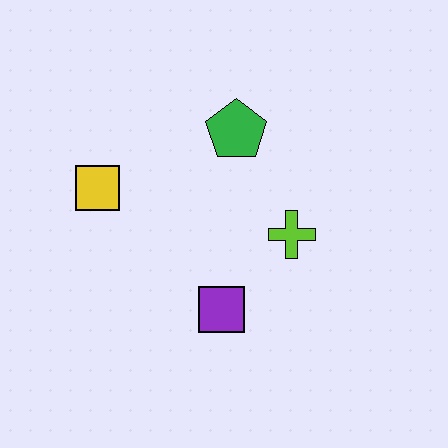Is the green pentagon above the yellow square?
Yes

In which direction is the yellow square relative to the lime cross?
The yellow square is to the left of the lime cross.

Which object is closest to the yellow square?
The green pentagon is closest to the yellow square.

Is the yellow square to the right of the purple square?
No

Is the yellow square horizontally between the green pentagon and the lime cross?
No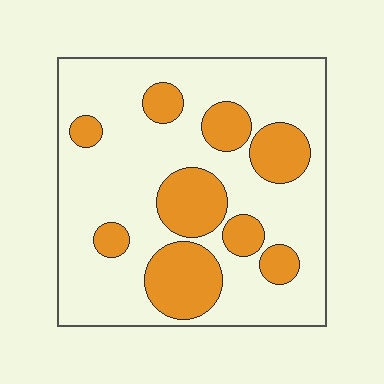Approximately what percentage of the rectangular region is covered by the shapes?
Approximately 25%.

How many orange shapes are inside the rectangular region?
9.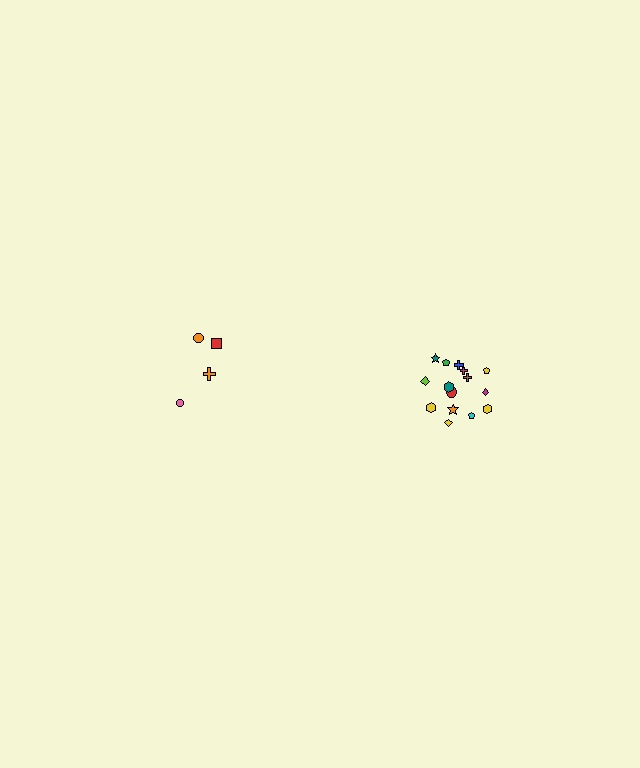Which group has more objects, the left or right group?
The right group.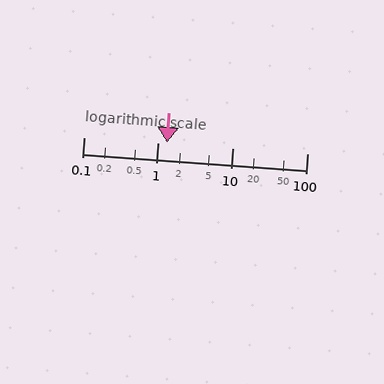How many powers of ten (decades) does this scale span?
The scale spans 3 decades, from 0.1 to 100.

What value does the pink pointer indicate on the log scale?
The pointer indicates approximately 1.3.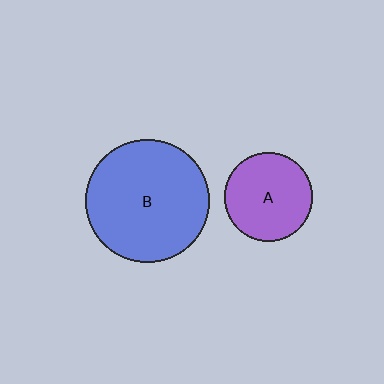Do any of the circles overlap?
No, none of the circles overlap.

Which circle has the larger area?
Circle B (blue).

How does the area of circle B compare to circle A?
Approximately 2.0 times.